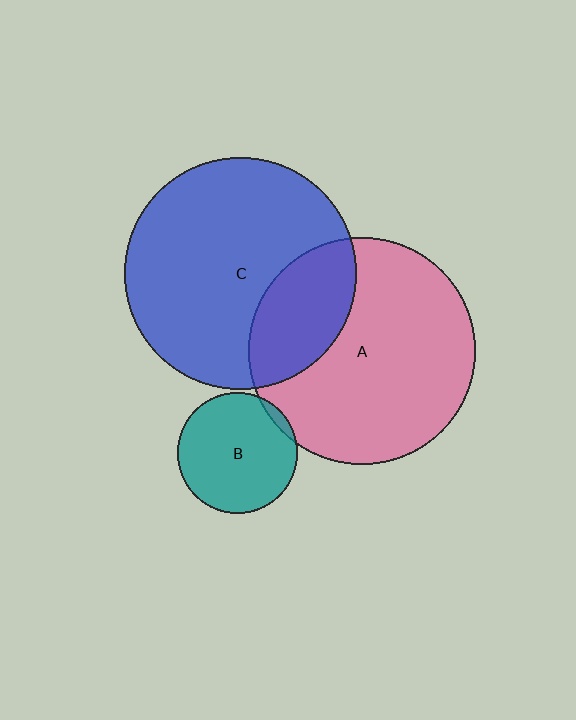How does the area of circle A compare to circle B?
Approximately 3.5 times.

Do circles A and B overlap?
Yes.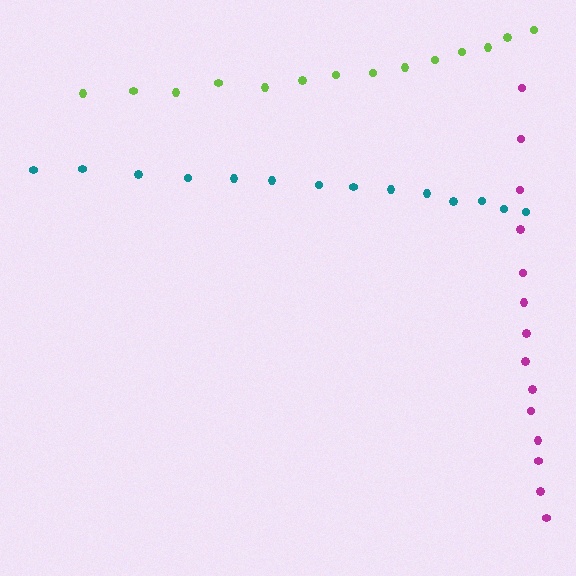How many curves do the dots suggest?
There are 3 distinct paths.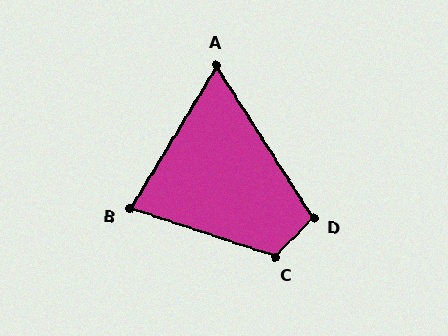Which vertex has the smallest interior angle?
A, at approximately 64 degrees.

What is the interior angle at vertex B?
Approximately 77 degrees (acute).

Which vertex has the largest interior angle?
C, at approximately 116 degrees.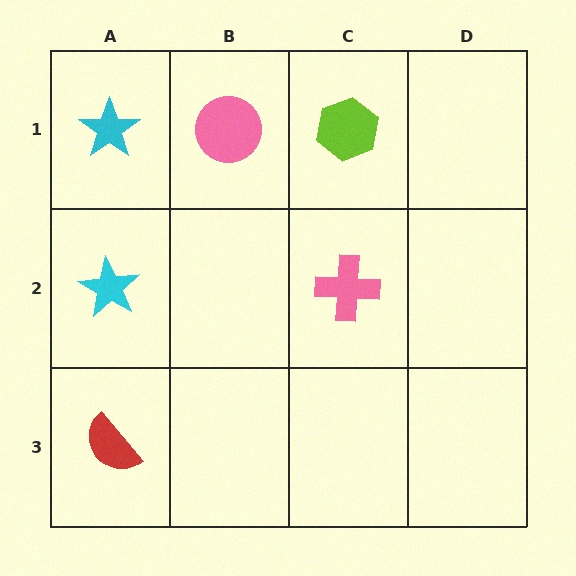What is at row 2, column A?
A cyan star.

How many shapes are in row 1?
3 shapes.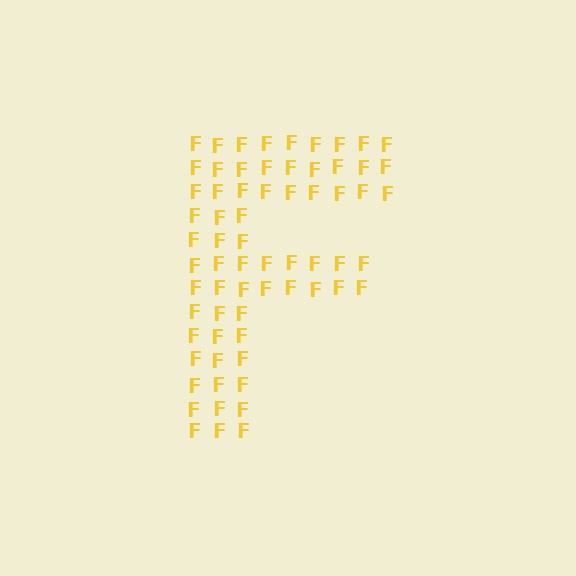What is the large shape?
The large shape is the letter F.